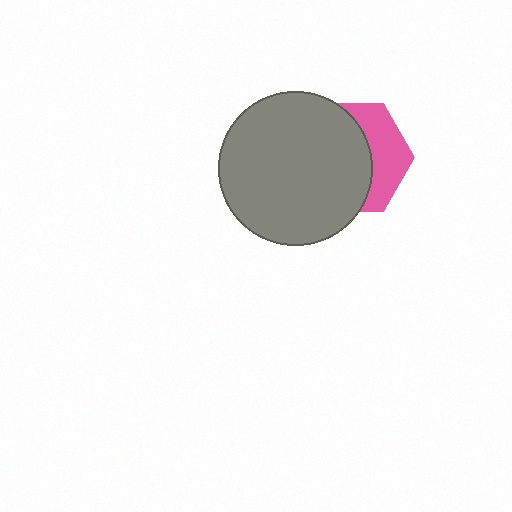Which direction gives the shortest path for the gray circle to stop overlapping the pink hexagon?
Moving left gives the shortest separation.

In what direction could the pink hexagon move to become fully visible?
The pink hexagon could move right. That would shift it out from behind the gray circle entirely.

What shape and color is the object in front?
The object in front is a gray circle.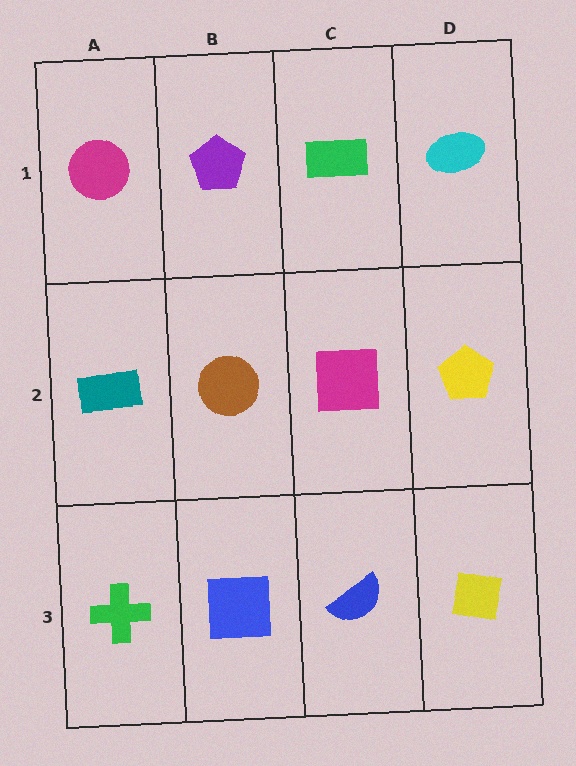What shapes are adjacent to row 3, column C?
A magenta square (row 2, column C), a blue square (row 3, column B), a yellow square (row 3, column D).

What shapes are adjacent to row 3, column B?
A brown circle (row 2, column B), a green cross (row 3, column A), a blue semicircle (row 3, column C).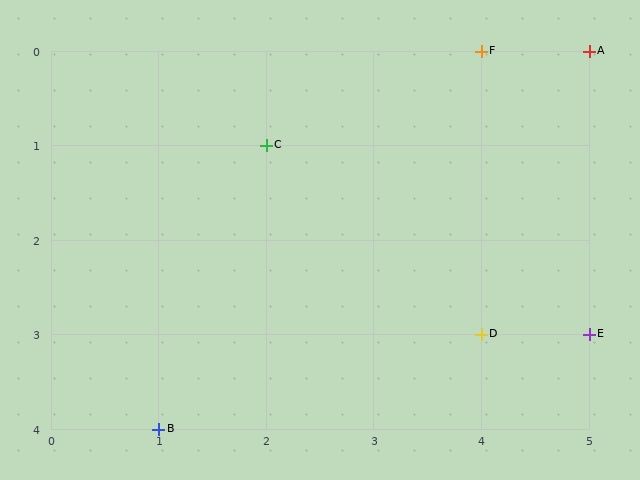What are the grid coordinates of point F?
Point F is at grid coordinates (4, 0).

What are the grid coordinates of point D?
Point D is at grid coordinates (4, 3).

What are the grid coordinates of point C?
Point C is at grid coordinates (2, 1).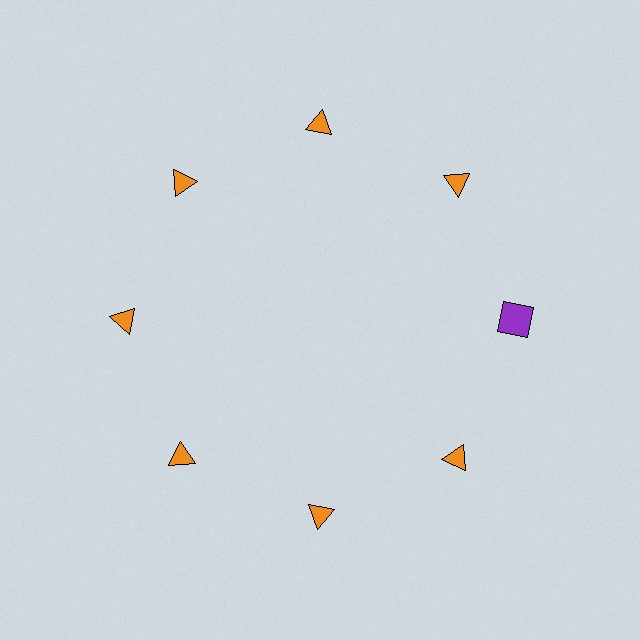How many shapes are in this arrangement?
There are 8 shapes arranged in a ring pattern.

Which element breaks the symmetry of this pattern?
The purple square at roughly the 3 o'clock position breaks the symmetry. All other shapes are orange triangles.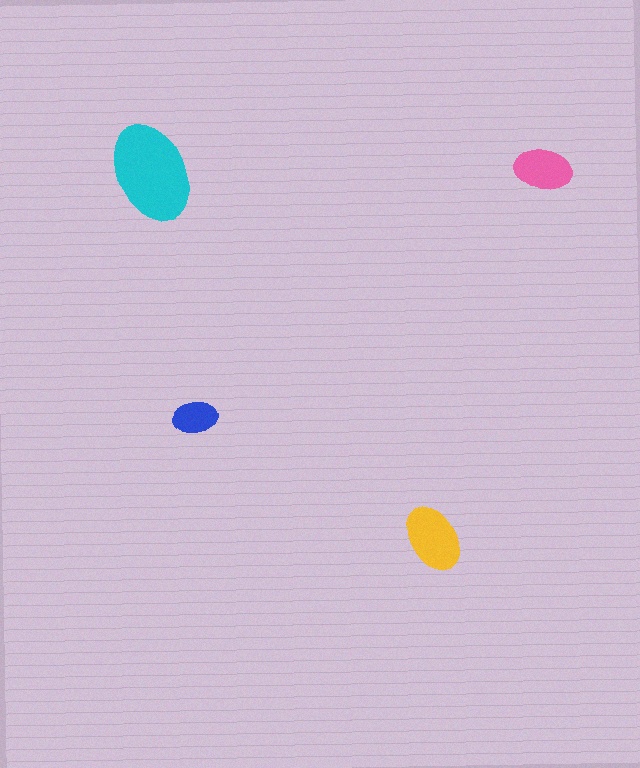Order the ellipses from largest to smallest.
the cyan one, the yellow one, the pink one, the blue one.